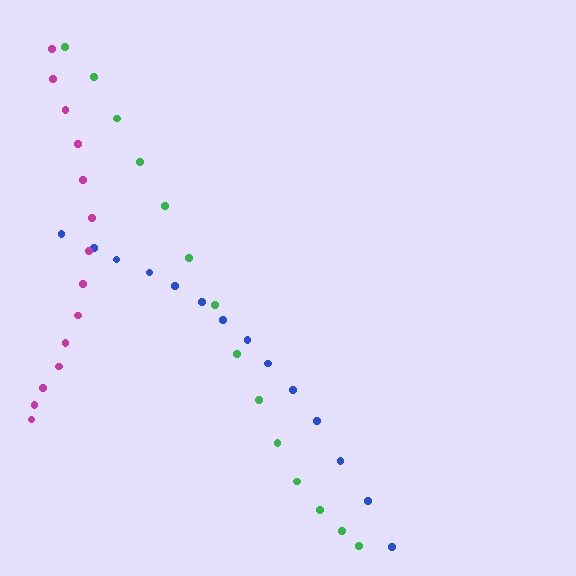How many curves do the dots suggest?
There are 3 distinct paths.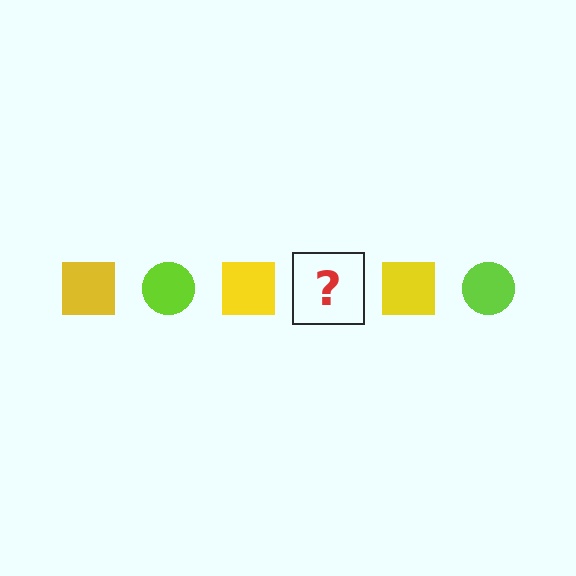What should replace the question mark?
The question mark should be replaced with a lime circle.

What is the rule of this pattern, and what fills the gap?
The rule is that the pattern alternates between yellow square and lime circle. The gap should be filled with a lime circle.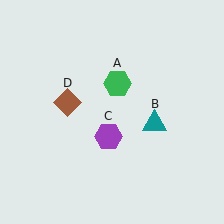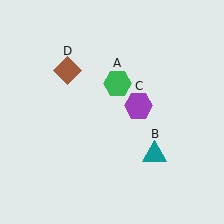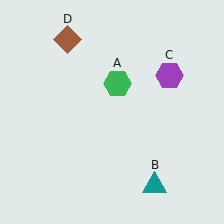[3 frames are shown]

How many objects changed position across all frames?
3 objects changed position: teal triangle (object B), purple hexagon (object C), brown diamond (object D).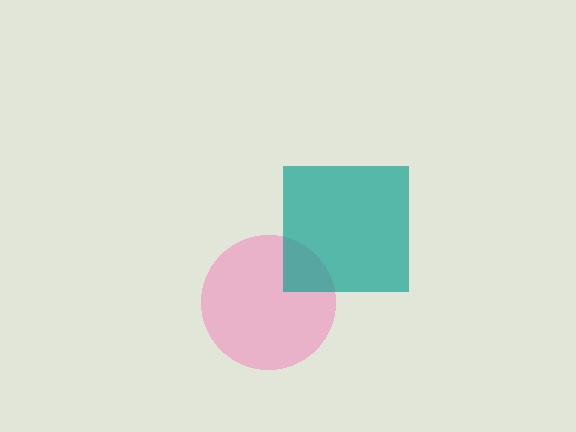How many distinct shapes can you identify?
There are 2 distinct shapes: a pink circle, a teal square.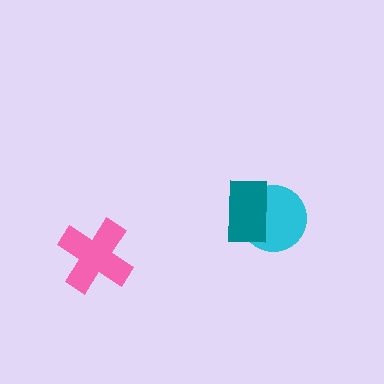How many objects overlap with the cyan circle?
1 object overlaps with the cyan circle.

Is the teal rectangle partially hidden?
No, no other shape covers it.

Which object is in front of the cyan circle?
The teal rectangle is in front of the cyan circle.